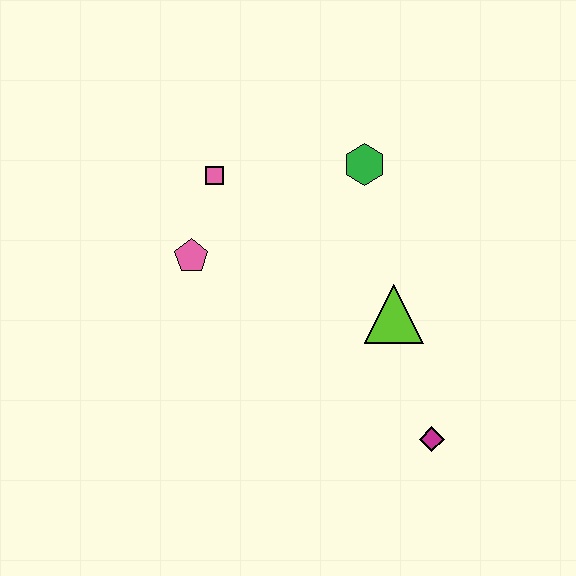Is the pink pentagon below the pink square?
Yes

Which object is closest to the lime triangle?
The magenta diamond is closest to the lime triangle.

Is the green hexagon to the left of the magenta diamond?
Yes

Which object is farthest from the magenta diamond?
The pink square is farthest from the magenta diamond.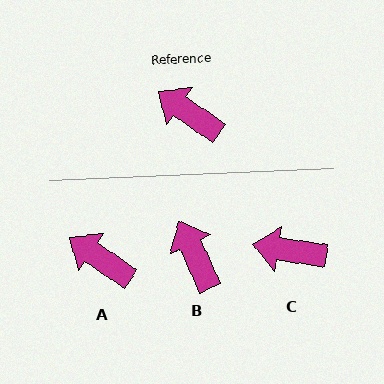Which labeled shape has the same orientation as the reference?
A.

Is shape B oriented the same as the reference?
No, it is off by about 31 degrees.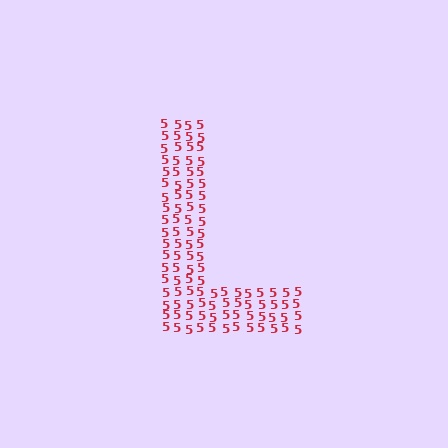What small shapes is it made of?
It is made of small digit 5's.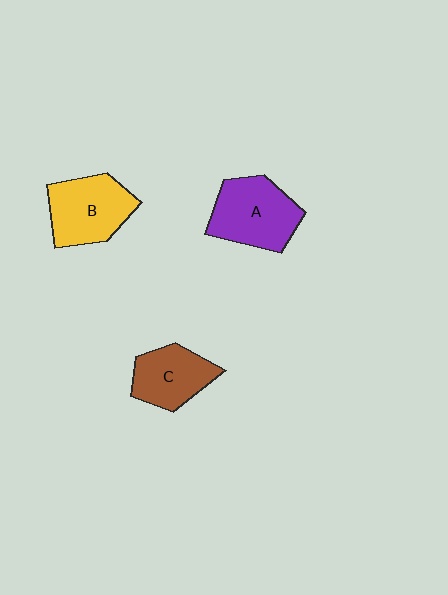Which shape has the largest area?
Shape A (purple).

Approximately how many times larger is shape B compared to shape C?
Approximately 1.2 times.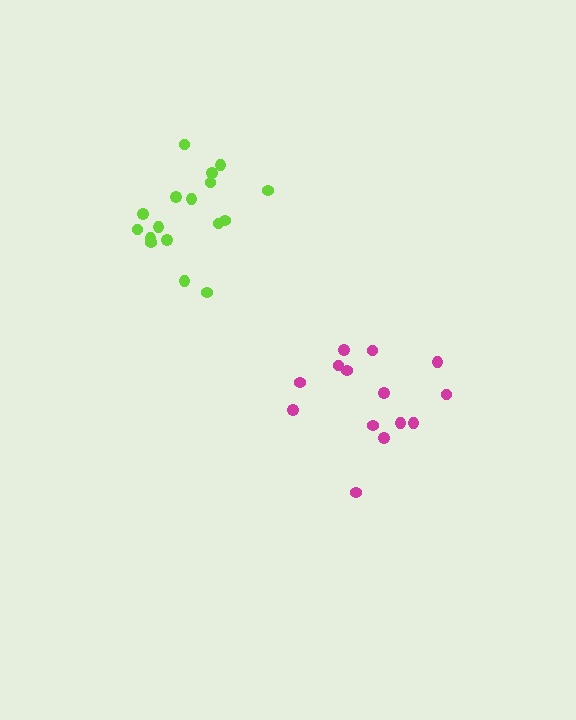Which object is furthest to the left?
The lime cluster is leftmost.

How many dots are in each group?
Group 1: 17 dots, Group 2: 14 dots (31 total).